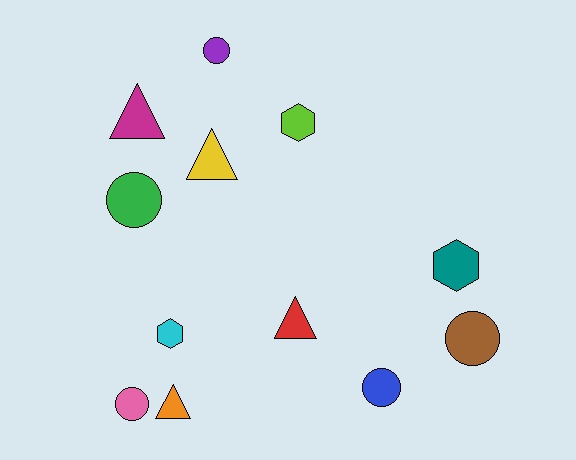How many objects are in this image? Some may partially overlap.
There are 12 objects.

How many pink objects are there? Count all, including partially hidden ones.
There is 1 pink object.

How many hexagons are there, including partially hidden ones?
There are 3 hexagons.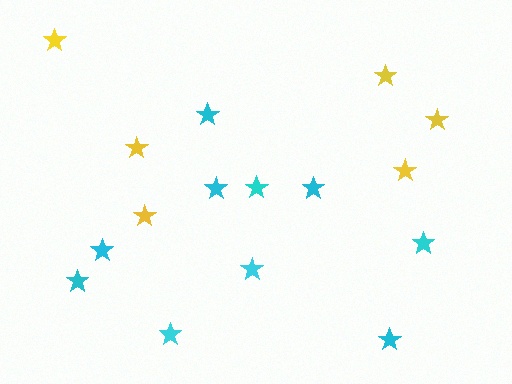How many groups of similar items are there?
There are 2 groups: one group of yellow stars (6) and one group of cyan stars (10).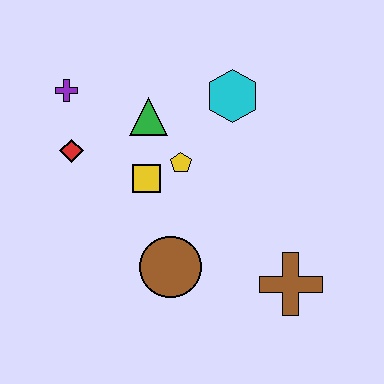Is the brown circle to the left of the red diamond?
No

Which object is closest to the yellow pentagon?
The yellow square is closest to the yellow pentagon.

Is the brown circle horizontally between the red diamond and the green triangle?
No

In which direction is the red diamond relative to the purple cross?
The red diamond is below the purple cross.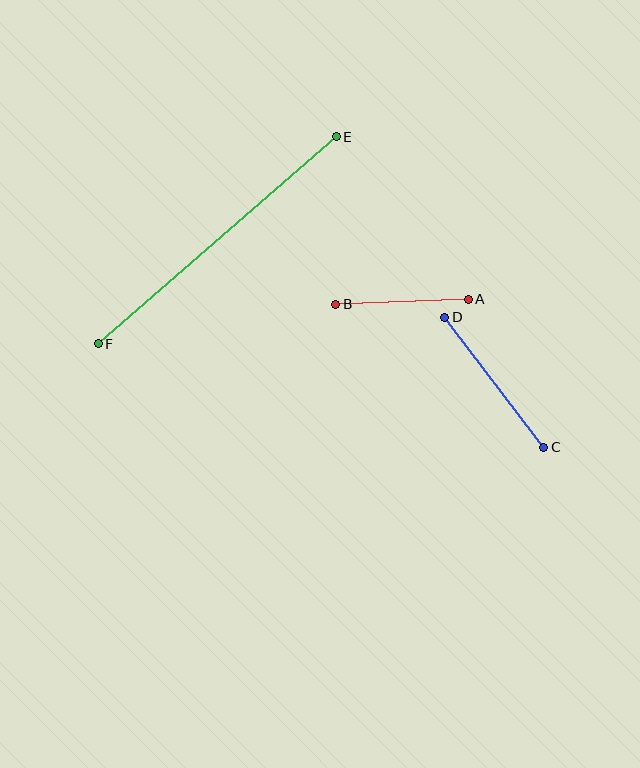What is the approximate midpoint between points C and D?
The midpoint is at approximately (494, 382) pixels.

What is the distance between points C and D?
The distance is approximately 163 pixels.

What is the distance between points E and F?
The distance is approximately 316 pixels.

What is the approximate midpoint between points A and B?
The midpoint is at approximately (402, 302) pixels.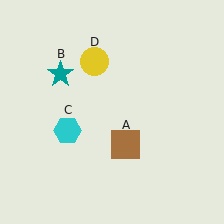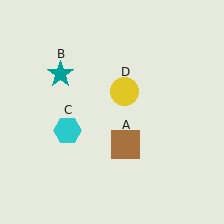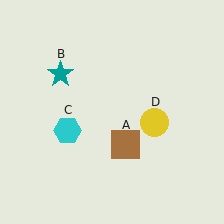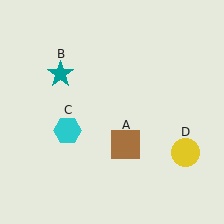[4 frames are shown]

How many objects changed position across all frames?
1 object changed position: yellow circle (object D).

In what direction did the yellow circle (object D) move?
The yellow circle (object D) moved down and to the right.